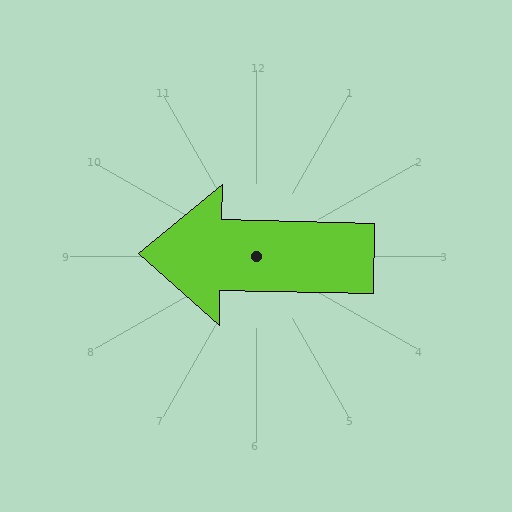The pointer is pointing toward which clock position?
Roughly 9 o'clock.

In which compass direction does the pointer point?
West.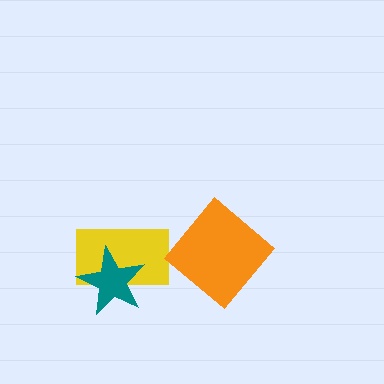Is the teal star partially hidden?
No, no other shape covers it.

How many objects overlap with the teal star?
1 object overlaps with the teal star.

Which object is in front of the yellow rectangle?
The teal star is in front of the yellow rectangle.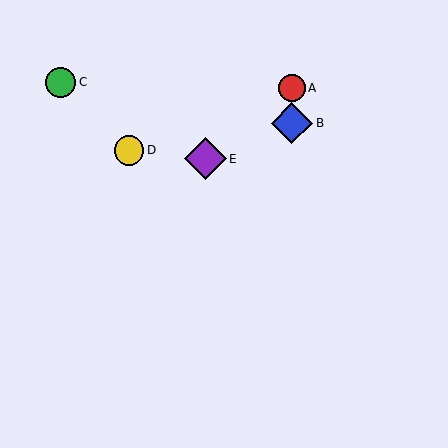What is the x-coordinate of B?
Object B is at x≈292.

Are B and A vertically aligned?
Yes, both are at x≈292.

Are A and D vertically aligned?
No, A is at x≈292 and D is at x≈129.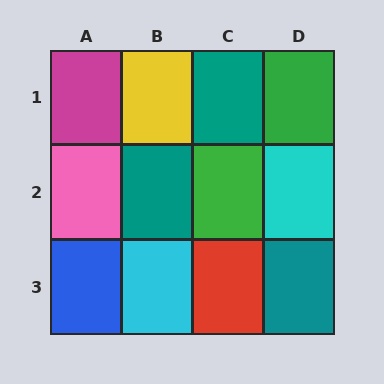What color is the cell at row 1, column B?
Yellow.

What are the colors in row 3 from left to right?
Blue, cyan, red, teal.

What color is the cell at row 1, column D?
Green.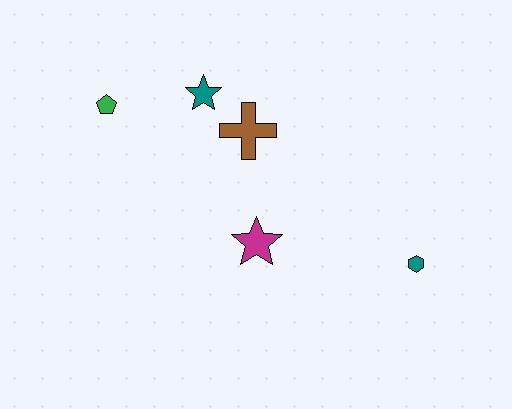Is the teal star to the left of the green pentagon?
No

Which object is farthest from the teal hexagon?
The green pentagon is farthest from the teal hexagon.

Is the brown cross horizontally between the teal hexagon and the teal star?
Yes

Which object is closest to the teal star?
The brown cross is closest to the teal star.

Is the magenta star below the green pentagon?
Yes